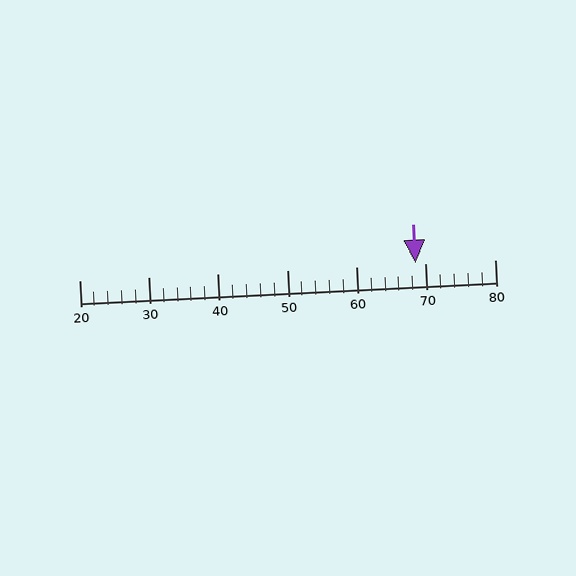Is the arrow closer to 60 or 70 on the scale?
The arrow is closer to 70.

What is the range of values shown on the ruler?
The ruler shows values from 20 to 80.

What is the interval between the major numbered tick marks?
The major tick marks are spaced 10 units apart.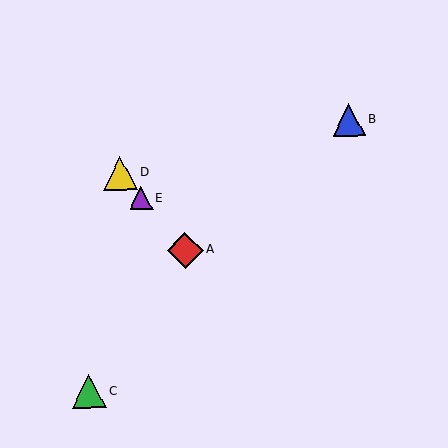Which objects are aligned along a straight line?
Objects A, D, E are aligned along a straight line.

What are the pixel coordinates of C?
Object C is at (89, 391).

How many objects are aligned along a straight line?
3 objects (A, D, E) are aligned along a straight line.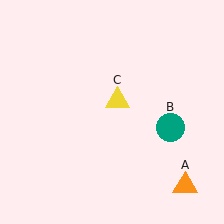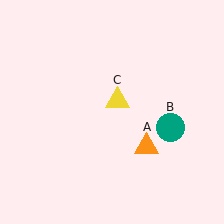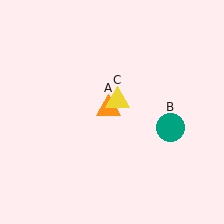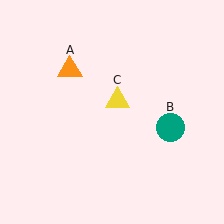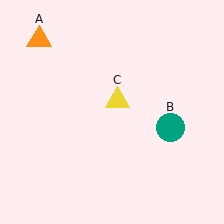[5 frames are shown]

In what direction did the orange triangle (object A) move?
The orange triangle (object A) moved up and to the left.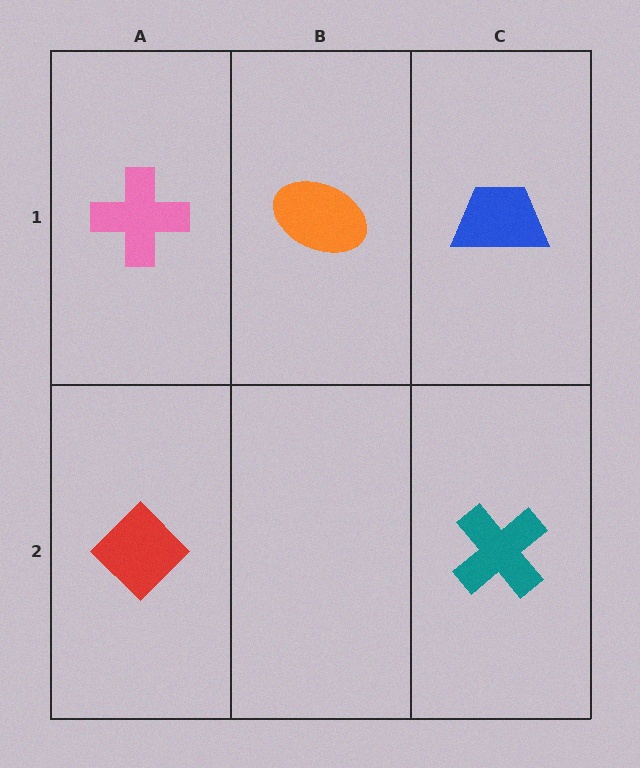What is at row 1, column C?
A blue trapezoid.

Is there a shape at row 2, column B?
No, that cell is empty.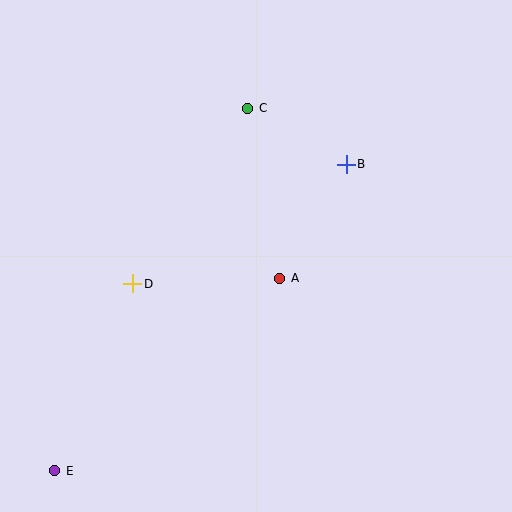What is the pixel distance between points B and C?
The distance between B and C is 113 pixels.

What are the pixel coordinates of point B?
Point B is at (346, 164).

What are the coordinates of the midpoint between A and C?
The midpoint between A and C is at (264, 193).